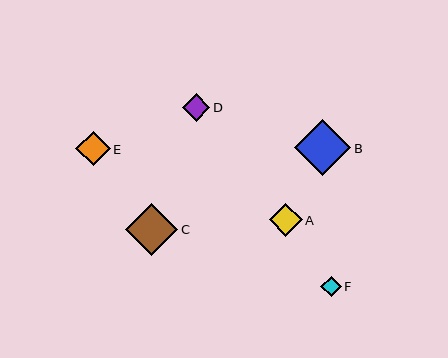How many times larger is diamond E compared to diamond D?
Diamond E is approximately 1.3 times the size of diamond D.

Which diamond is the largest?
Diamond B is the largest with a size of approximately 56 pixels.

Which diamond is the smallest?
Diamond F is the smallest with a size of approximately 20 pixels.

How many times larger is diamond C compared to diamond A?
Diamond C is approximately 1.6 times the size of diamond A.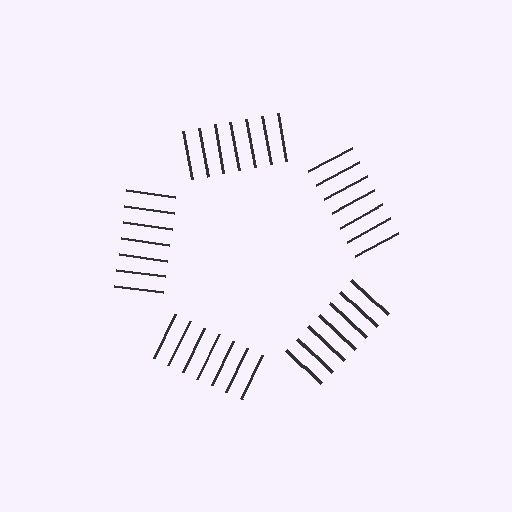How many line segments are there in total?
35 — 7 along each of the 5 edges.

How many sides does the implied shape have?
5 sides — the line-ends trace a pentagon.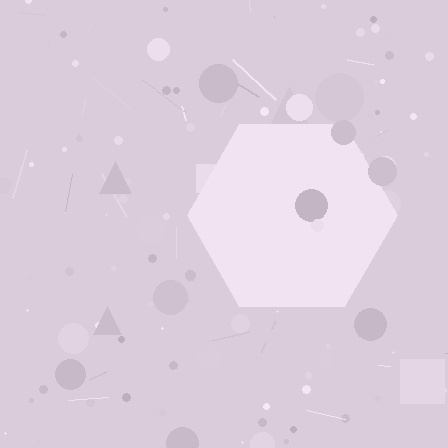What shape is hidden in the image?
A hexagon is hidden in the image.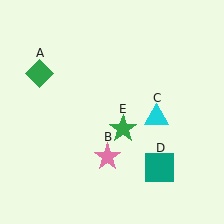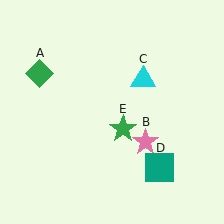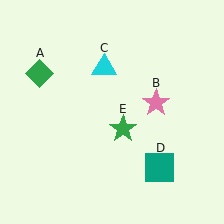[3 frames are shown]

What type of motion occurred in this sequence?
The pink star (object B), cyan triangle (object C) rotated counterclockwise around the center of the scene.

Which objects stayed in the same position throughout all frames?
Green diamond (object A) and teal square (object D) and green star (object E) remained stationary.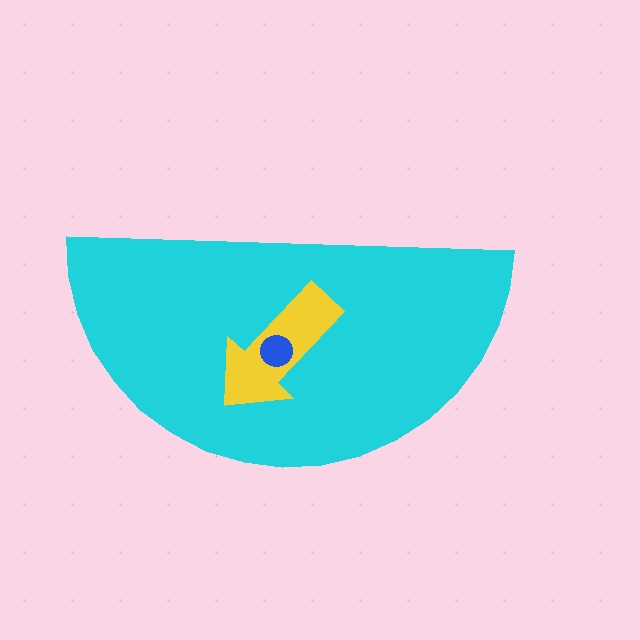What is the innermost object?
The blue circle.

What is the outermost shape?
The cyan semicircle.